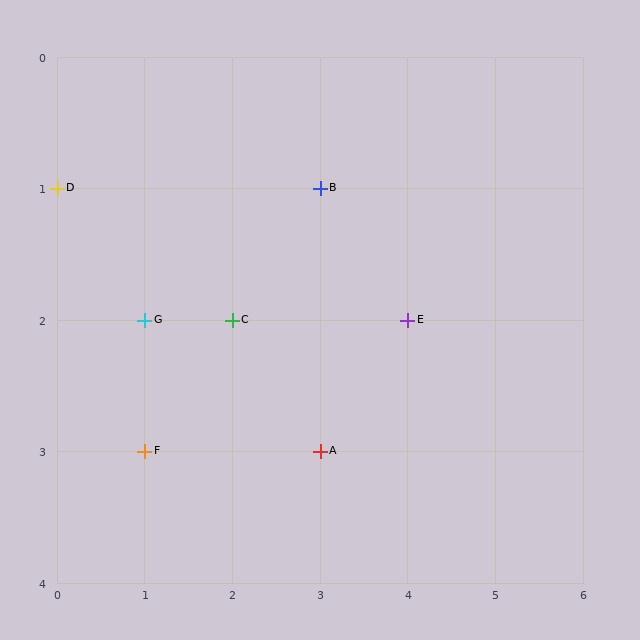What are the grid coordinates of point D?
Point D is at grid coordinates (0, 1).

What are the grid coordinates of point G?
Point G is at grid coordinates (1, 2).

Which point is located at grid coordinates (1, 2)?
Point G is at (1, 2).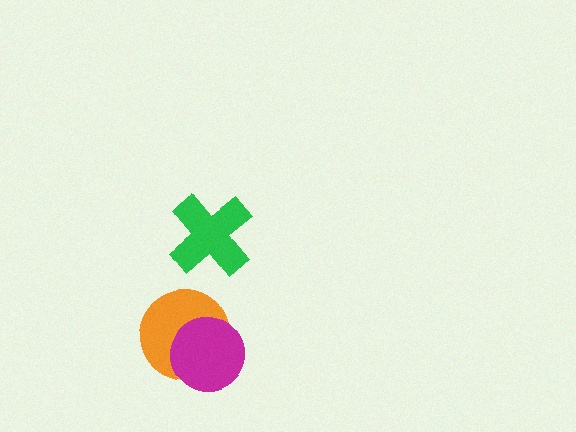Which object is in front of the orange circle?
The magenta circle is in front of the orange circle.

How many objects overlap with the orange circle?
1 object overlaps with the orange circle.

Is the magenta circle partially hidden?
No, no other shape covers it.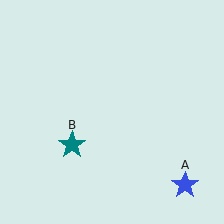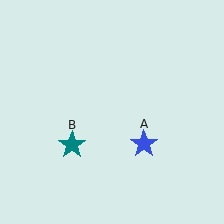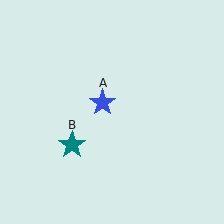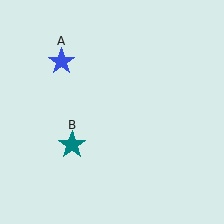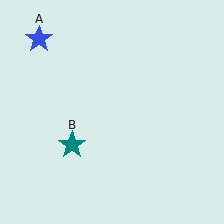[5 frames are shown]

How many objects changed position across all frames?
1 object changed position: blue star (object A).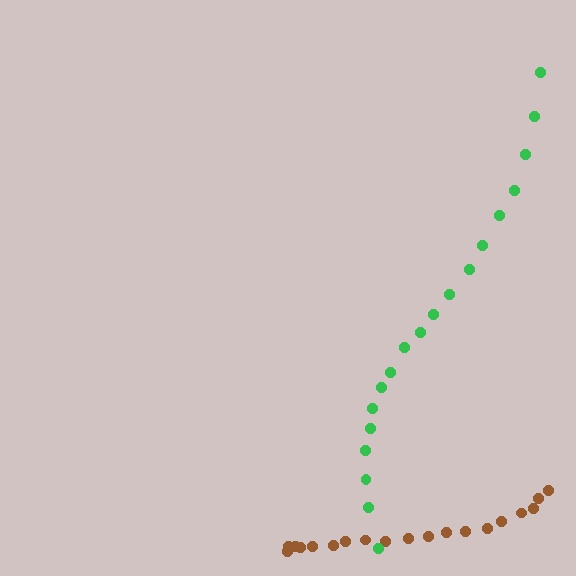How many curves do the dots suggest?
There are 2 distinct paths.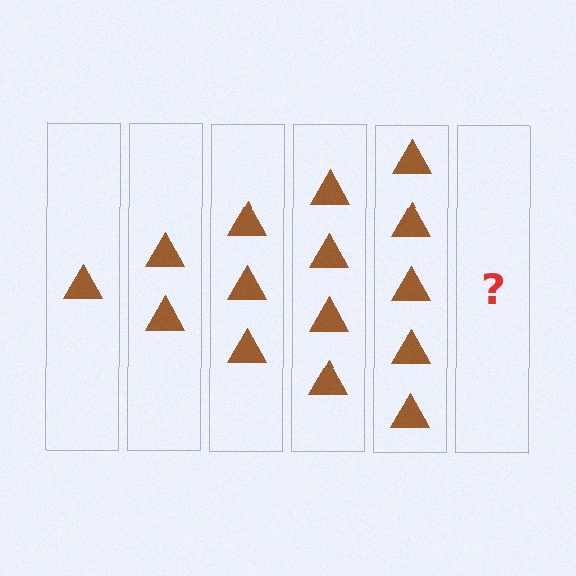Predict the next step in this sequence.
The next step is 6 triangles.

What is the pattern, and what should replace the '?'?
The pattern is that each step adds one more triangle. The '?' should be 6 triangles.